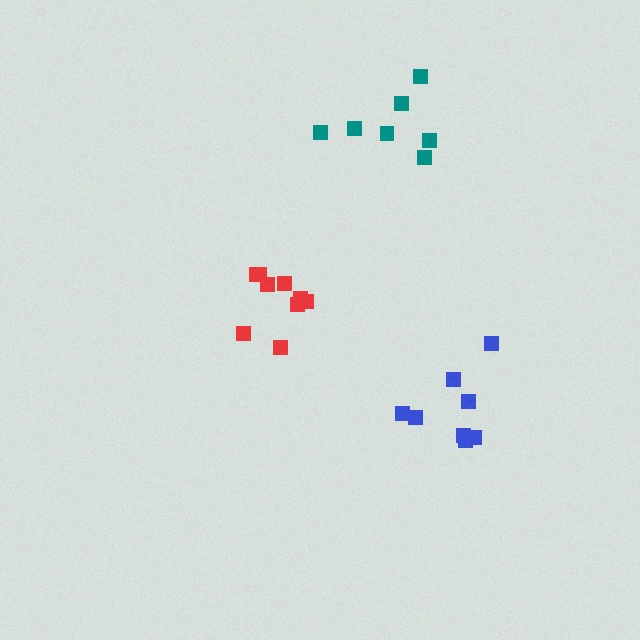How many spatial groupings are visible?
There are 3 spatial groupings.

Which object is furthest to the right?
The blue cluster is rightmost.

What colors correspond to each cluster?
The clusters are colored: blue, red, teal.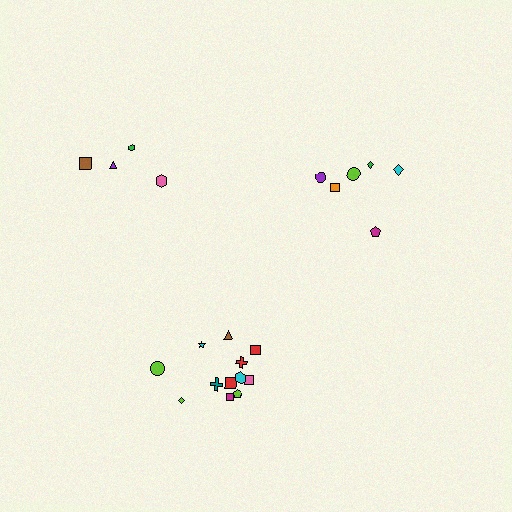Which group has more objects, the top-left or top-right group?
The top-right group.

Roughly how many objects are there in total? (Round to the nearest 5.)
Roughly 25 objects in total.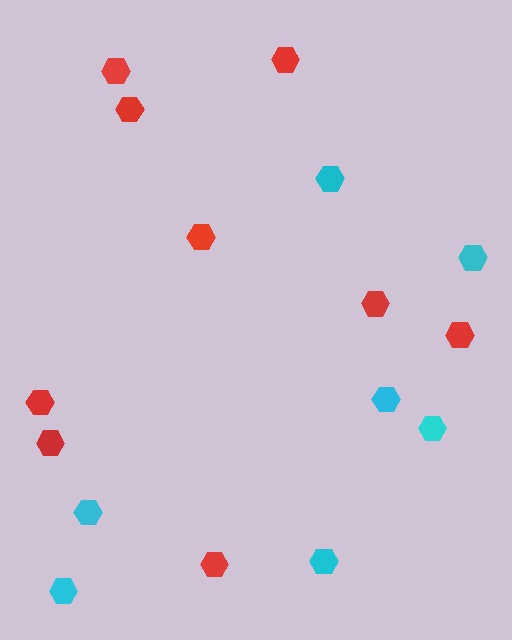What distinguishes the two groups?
There are 2 groups: one group of red hexagons (9) and one group of cyan hexagons (7).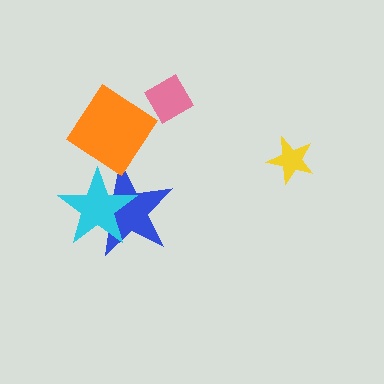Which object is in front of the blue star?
The cyan star is in front of the blue star.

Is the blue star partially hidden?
Yes, it is partially covered by another shape.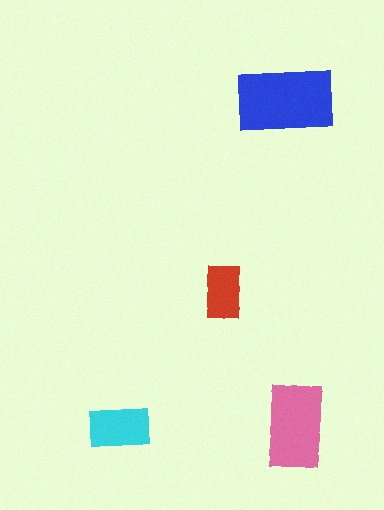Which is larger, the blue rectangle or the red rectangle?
The blue one.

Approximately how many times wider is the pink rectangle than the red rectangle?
About 1.5 times wider.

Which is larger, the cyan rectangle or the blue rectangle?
The blue one.